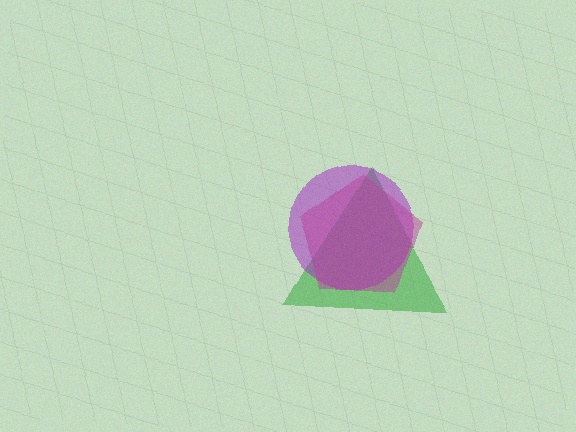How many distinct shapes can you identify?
There are 3 distinct shapes: a green triangle, a purple circle, a magenta pentagon.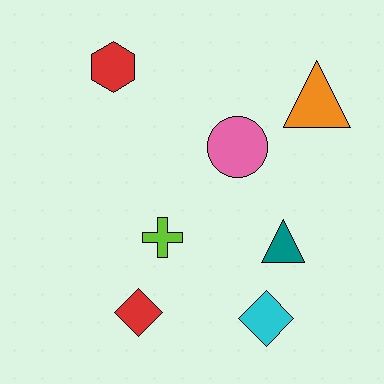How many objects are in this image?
There are 7 objects.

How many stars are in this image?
There are no stars.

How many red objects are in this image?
There are 2 red objects.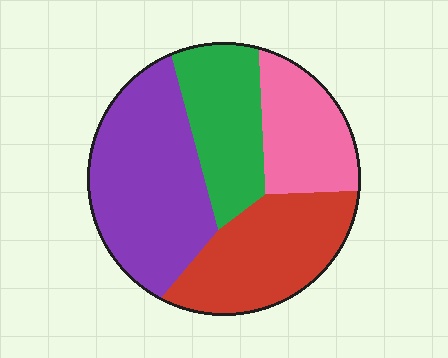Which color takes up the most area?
Purple, at roughly 35%.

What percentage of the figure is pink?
Pink covers about 20% of the figure.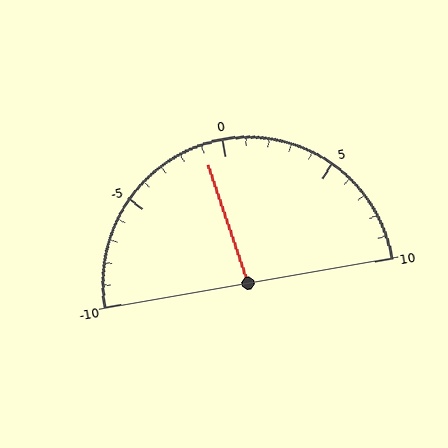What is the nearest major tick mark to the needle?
The nearest major tick mark is 0.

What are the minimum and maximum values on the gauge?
The gauge ranges from -10 to 10.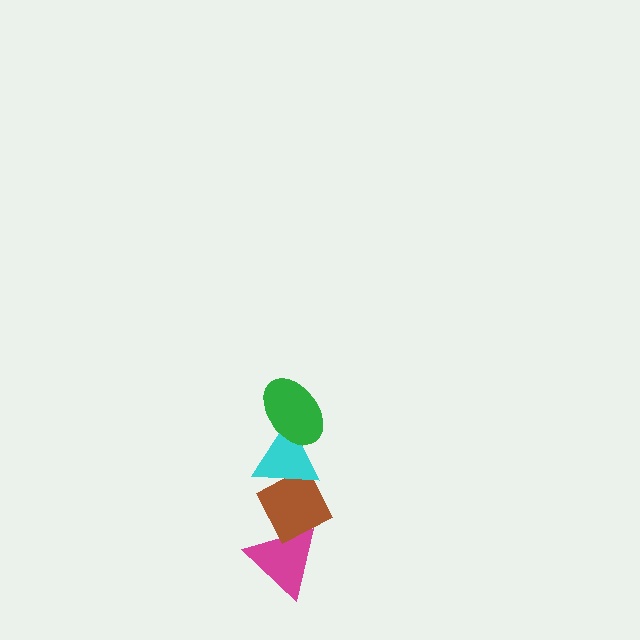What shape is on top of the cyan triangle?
The green ellipse is on top of the cyan triangle.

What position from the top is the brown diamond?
The brown diamond is 3rd from the top.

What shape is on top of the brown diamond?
The cyan triangle is on top of the brown diamond.